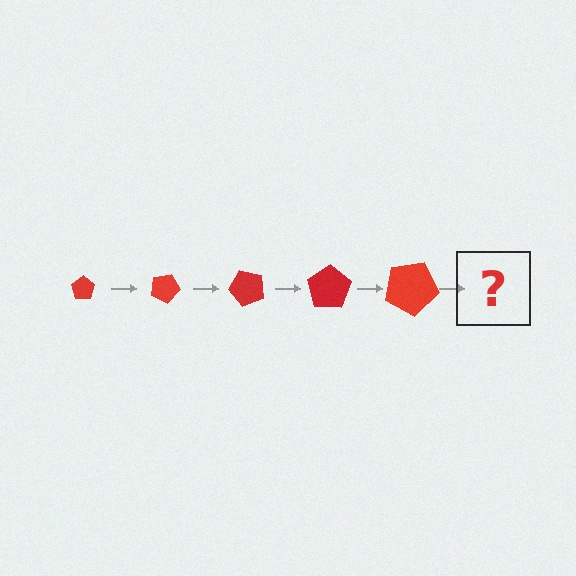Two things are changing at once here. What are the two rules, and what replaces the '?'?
The two rules are that the pentagon grows larger each step and it rotates 25 degrees each step. The '?' should be a pentagon, larger than the previous one and rotated 125 degrees from the start.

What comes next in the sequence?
The next element should be a pentagon, larger than the previous one and rotated 125 degrees from the start.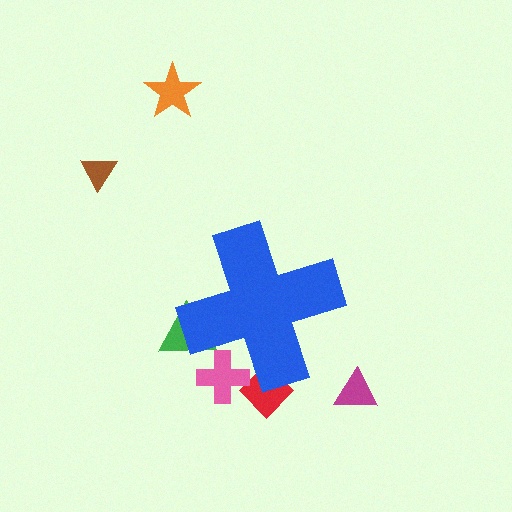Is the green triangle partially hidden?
Yes, the green triangle is partially hidden behind the blue cross.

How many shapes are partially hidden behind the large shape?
3 shapes are partially hidden.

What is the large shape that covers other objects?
A blue cross.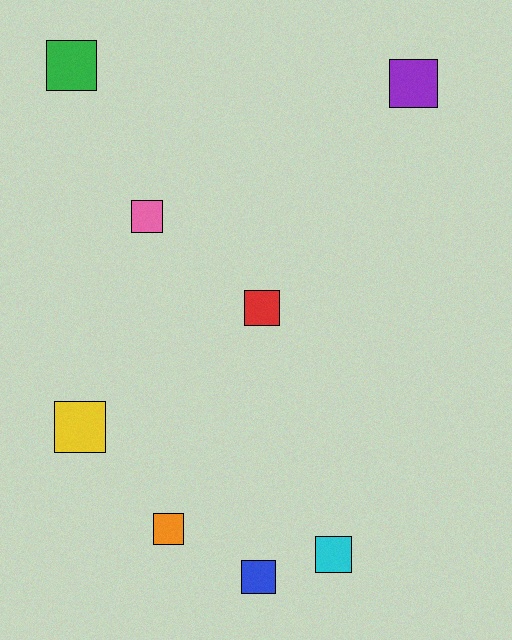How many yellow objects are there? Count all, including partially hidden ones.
There is 1 yellow object.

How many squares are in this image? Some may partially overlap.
There are 8 squares.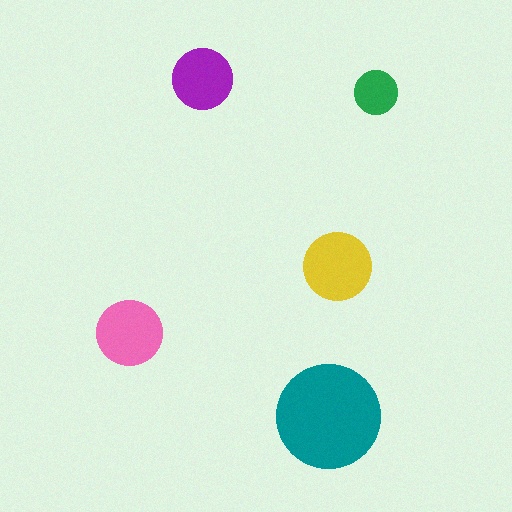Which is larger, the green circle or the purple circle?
The purple one.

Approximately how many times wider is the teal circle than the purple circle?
About 1.5 times wider.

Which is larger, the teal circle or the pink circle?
The teal one.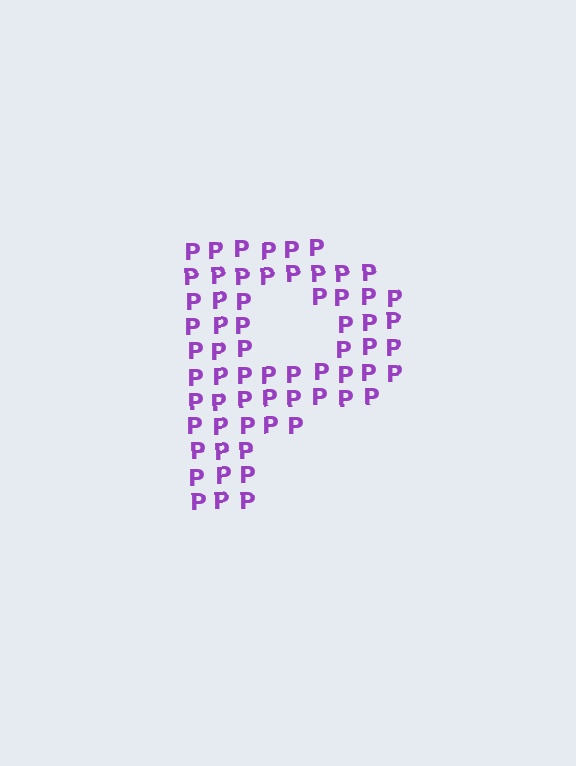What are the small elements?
The small elements are letter P's.